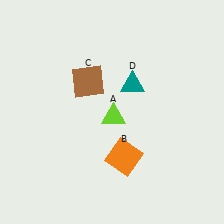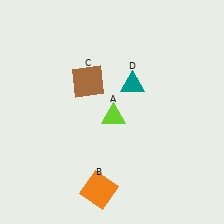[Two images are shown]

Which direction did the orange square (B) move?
The orange square (B) moved down.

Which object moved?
The orange square (B) moved down.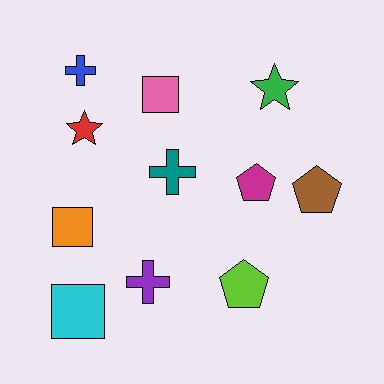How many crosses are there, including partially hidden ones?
There are 3 crosses.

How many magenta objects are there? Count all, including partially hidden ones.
There is 1 magenta object.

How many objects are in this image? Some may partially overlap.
There are 11 objects.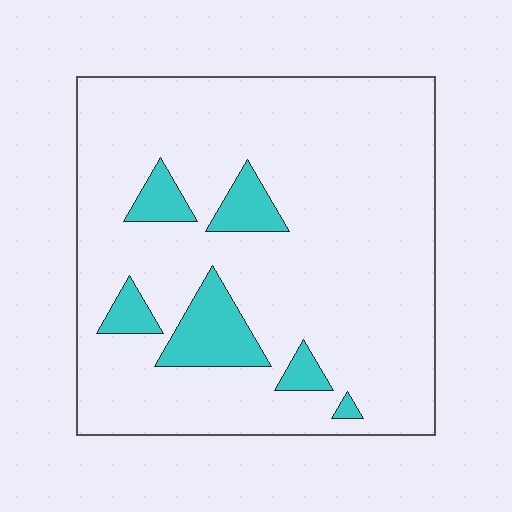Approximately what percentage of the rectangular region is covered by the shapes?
Approximately 10%.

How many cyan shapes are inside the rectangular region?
6.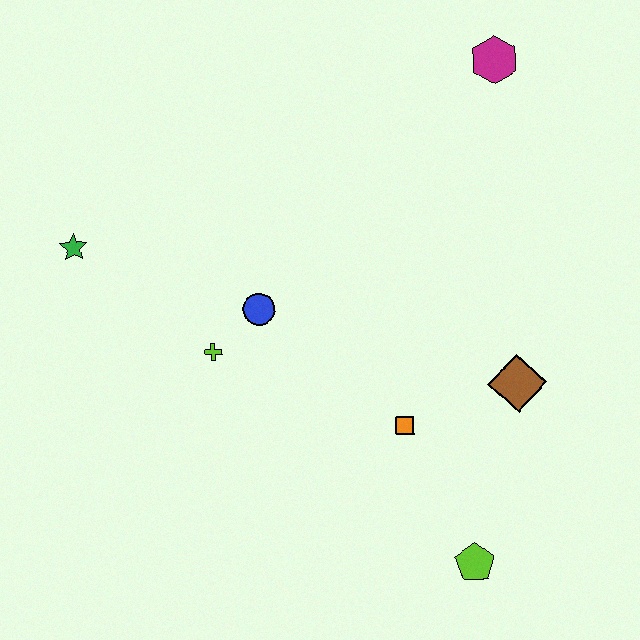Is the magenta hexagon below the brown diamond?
No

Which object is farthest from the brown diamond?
The green star is farthest from the brown diamond.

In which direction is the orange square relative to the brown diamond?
The orange square is to the left of the brown diamond.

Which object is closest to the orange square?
The brown diamond is closest to the orange square.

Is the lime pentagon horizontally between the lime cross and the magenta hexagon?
Yes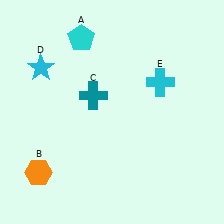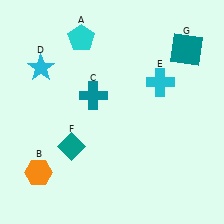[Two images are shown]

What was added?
A teal diamond (F), a teal square (G) were added in Image 2.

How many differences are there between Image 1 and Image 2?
There are 2 differences between the two images.